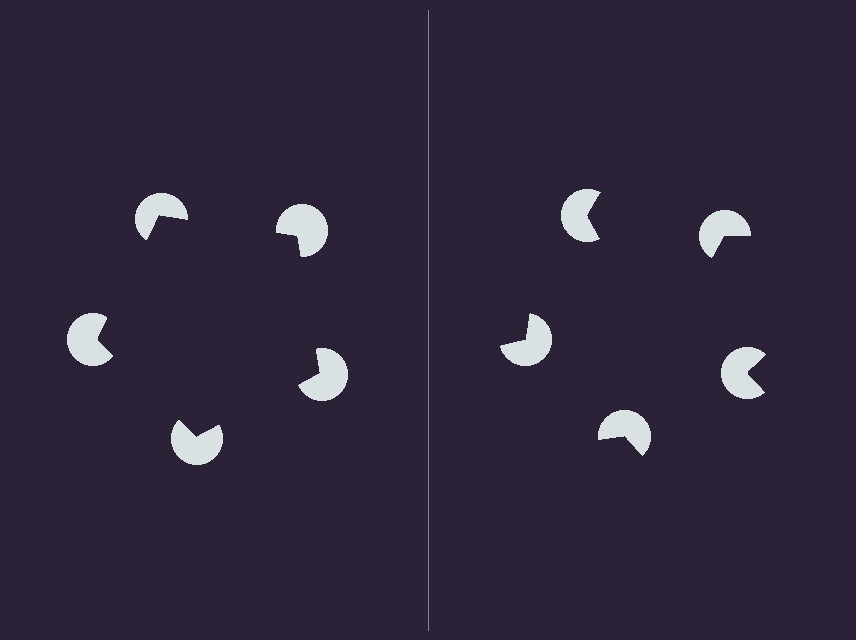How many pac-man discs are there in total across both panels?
10 — 5 on each side.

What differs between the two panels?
The pac-man discs are positioned identically on both sides; only the wedge orientations differ. On the left they align to a pentagon; on the right they are misaligned.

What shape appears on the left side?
An illusory pentagon.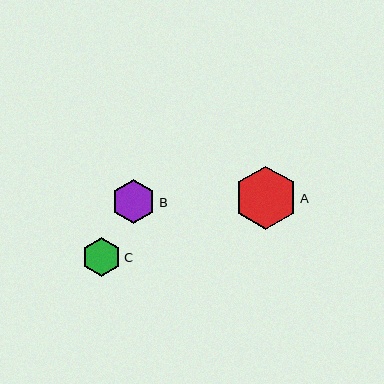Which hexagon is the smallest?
Hexagon C is the smallest with a size of approximately 39 pixels.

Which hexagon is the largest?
Hexagon A is the largest with a size of approximately 63 pixels.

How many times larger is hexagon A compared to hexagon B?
Hexagon A is approximately 1.4 times the size of hexagon B.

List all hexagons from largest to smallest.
From largest to smallest: A, B, C.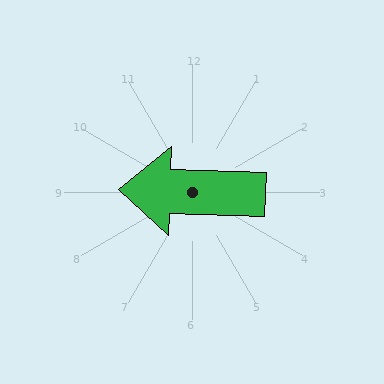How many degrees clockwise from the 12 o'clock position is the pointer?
Approximately 272 degrees.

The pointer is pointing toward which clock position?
Roughly 9 o'clock.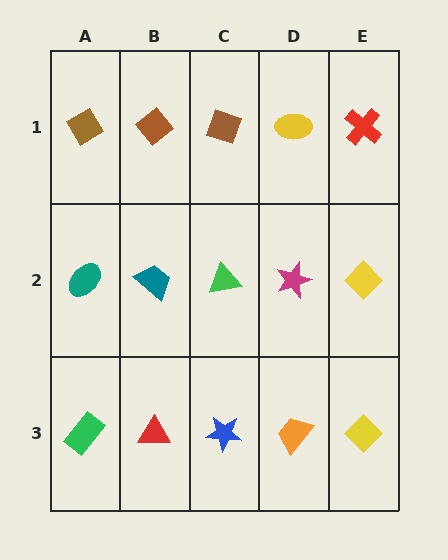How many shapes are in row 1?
5 shapes.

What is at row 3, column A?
A green rectangle.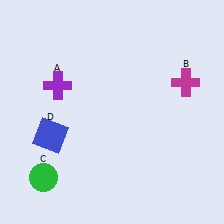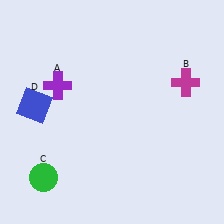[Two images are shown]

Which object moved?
The blue square (D) moved up.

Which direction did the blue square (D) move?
The blue square (D) moved up.